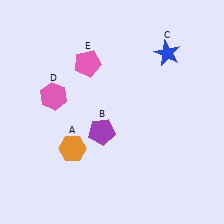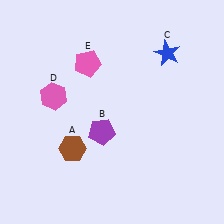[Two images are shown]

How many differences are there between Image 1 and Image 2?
There is 1 difference between the two images.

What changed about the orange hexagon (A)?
In Image 1, A is orange. In Image 2, it changed to brown.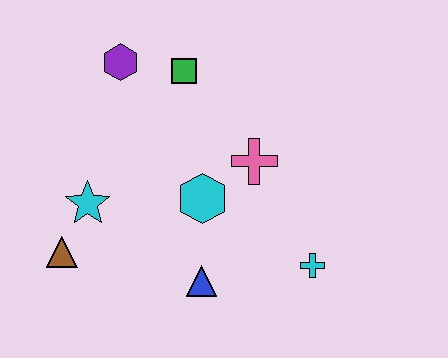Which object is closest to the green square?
The purple hexagon is closest to the green square.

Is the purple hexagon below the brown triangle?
No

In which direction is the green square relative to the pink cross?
The green square is above the pink cross.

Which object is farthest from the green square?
The cyan cross is farthest from the green square.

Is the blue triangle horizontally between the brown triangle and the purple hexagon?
No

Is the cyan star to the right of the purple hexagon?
No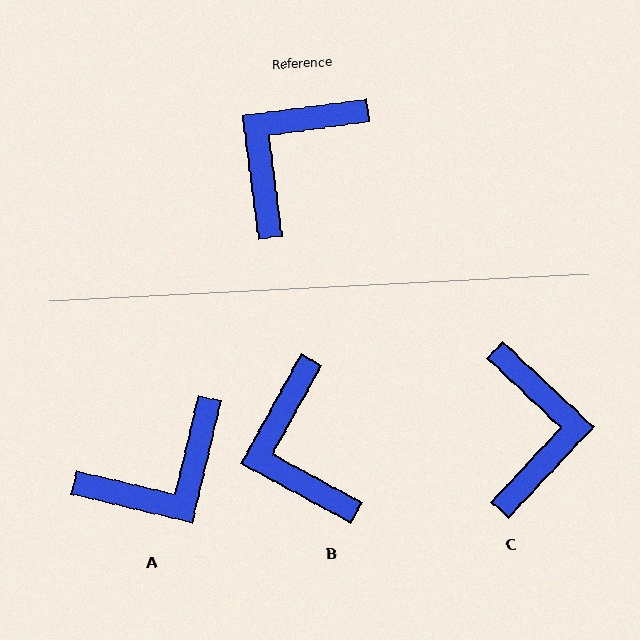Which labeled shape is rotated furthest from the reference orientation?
A, about 159 degrees away.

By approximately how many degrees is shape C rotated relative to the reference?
Approximately 141 degrees clockwise.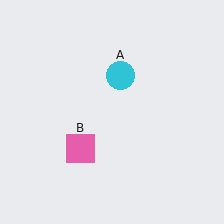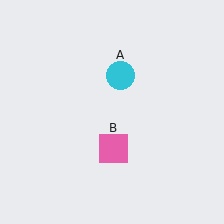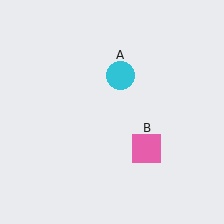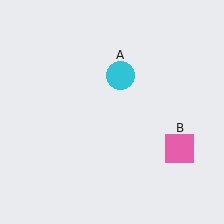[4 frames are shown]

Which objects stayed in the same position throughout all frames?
Cyan circle (object A) remained stationary.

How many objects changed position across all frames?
1 object changed position: pink square (object B).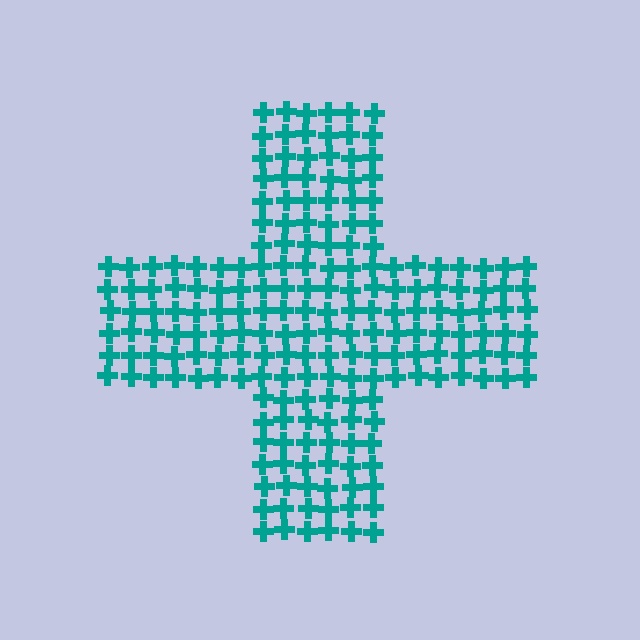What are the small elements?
The small elements are crosses.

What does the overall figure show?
The overall figure shows a cross.